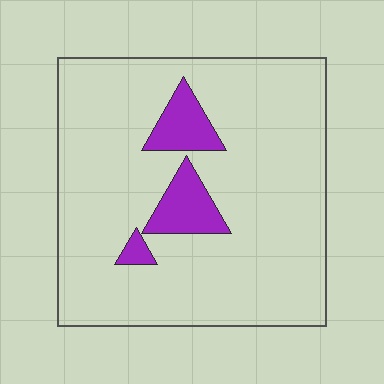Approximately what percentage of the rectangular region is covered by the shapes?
Approximately 10%.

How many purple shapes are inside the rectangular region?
3.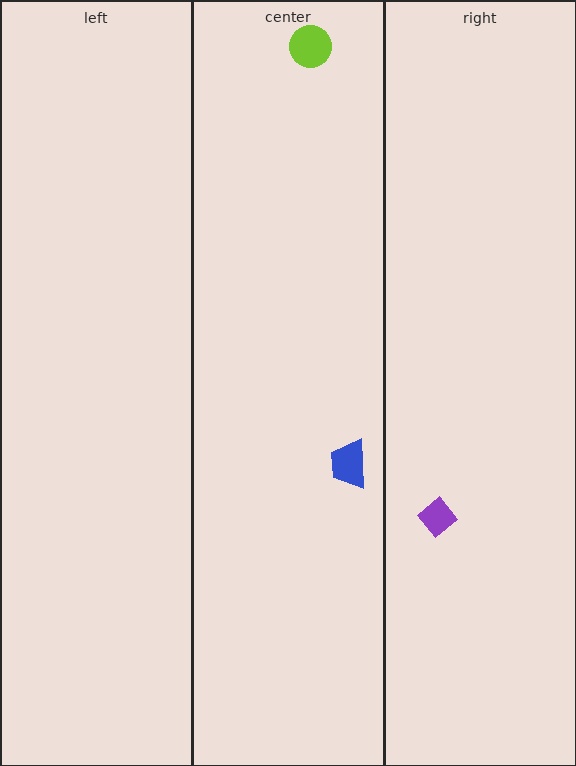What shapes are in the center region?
The lime circle, the blue trapezoid.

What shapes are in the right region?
The purple diamond.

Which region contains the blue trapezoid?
The center region.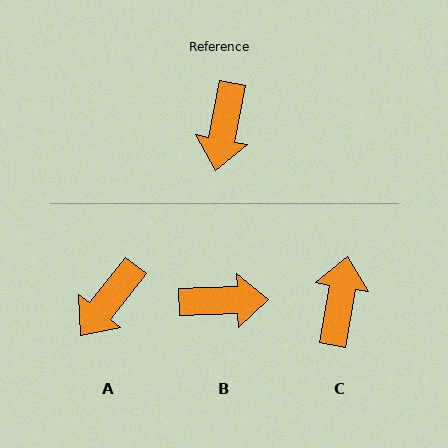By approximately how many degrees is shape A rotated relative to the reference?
Approximately 28 degrees clockwise.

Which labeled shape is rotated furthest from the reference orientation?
C, about 179 degrees away.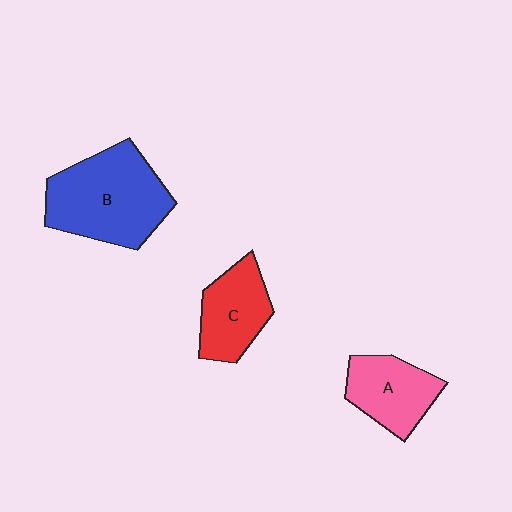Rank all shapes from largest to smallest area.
From largest to smallest: B (blue), C (red), A (pink).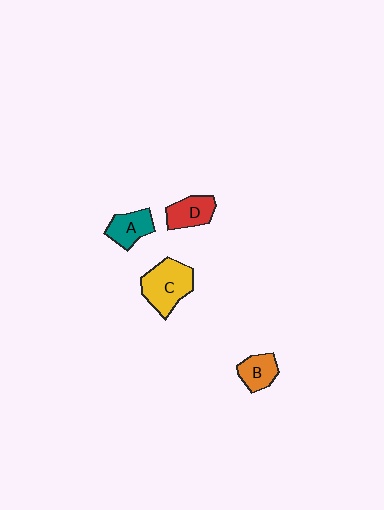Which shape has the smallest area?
Shape B (orange).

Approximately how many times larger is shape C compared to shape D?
Approximately 1.6 times.